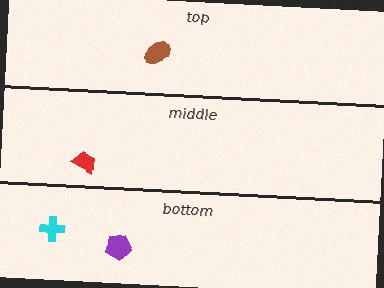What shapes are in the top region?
The brown ellipse.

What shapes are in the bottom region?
The cyan cross, the purple pentagon.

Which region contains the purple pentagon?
The bottom region.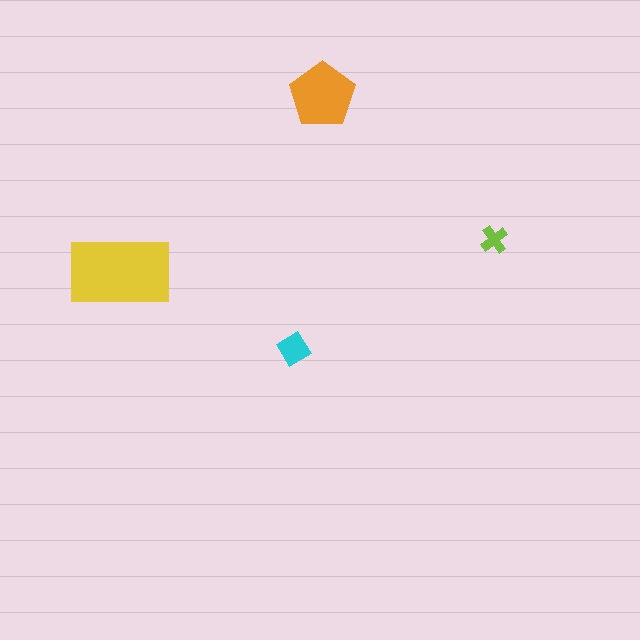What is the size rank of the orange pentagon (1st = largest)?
2nd.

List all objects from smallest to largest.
The lime cross, the cyan diamond, the orange pentagon, the yellow rectangle.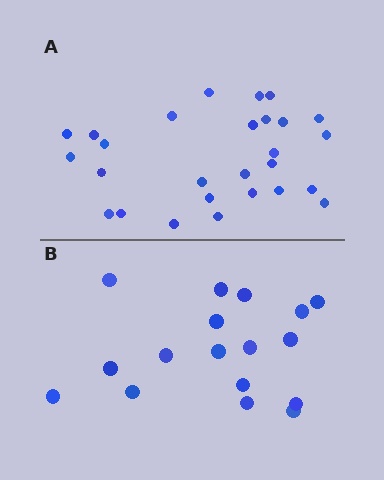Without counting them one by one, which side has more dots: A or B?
Region A (the top region) has more dots.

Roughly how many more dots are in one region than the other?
Region A has roughly 10 or so more dots than region B.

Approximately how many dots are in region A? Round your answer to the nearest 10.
About 30 dots. (The exact count is 27, which rounds to 30.)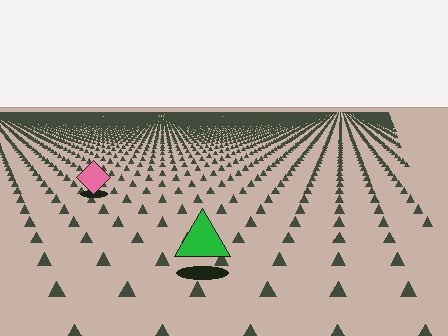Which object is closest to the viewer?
The green triangle is closest. The texture marks near it are larger and more spread out.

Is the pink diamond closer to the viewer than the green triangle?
No. The green triangle is closer — you can tell from the texture gradient: the ground texture is coarser near it.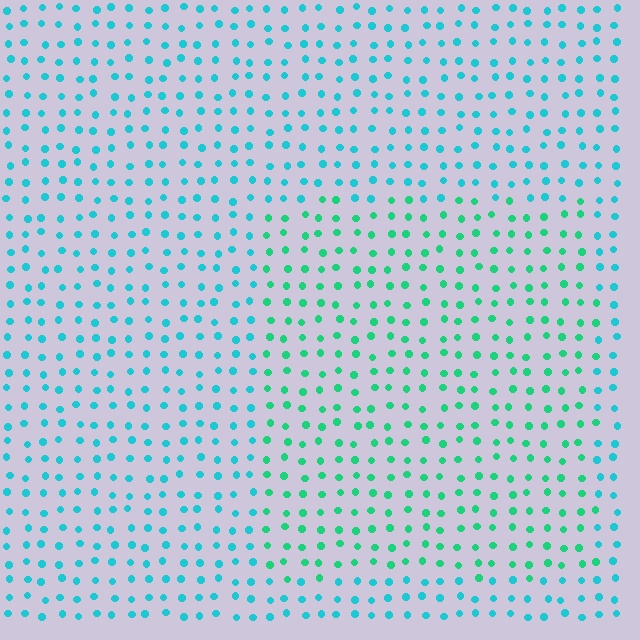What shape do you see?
I see a rectangle.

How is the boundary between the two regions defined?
The boundary is defined purely by a slight shift in hue (about 32 degrees). Spacing, size, and orientation are identical on both sides.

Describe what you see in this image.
The image is filled with small cyan elements in a uniform arrangement. A rectangle-shaped region is visible where the elements are tinted to a slightly different hue, forming a subtle color boundary.